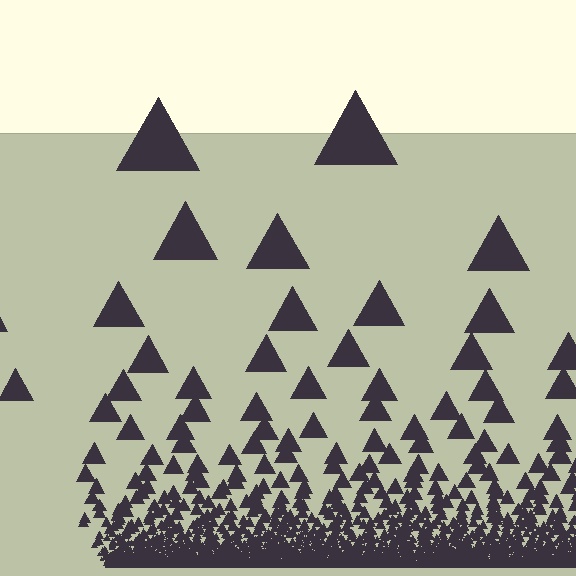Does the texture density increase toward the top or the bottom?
Density increases toward the bottom.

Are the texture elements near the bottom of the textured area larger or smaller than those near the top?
Smaller. The gradient is inverted — elements near the bottom are smaller and denser.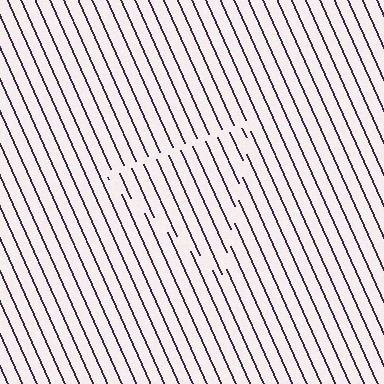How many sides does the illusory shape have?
3 sides — the line-ends trace a triangle.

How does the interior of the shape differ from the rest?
The interior of the shape contains the same grating, shifted by half a period — the contour is defined by the phase discontinuity where line-ends from the inner and outer gratings abut.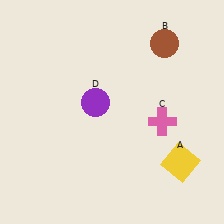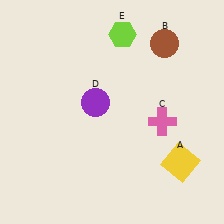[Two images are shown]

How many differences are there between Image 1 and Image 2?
There is 1 difference between the two images.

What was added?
A lime hexagon (E) was added in Image 2.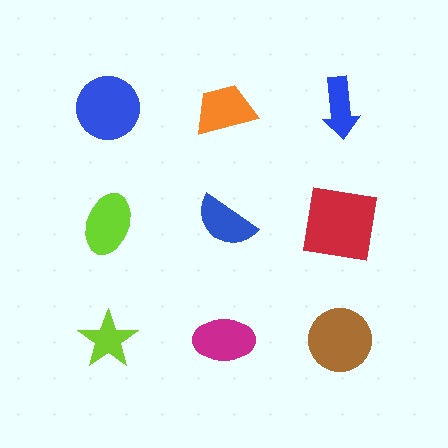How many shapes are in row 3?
3 shapes.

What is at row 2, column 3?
A red square.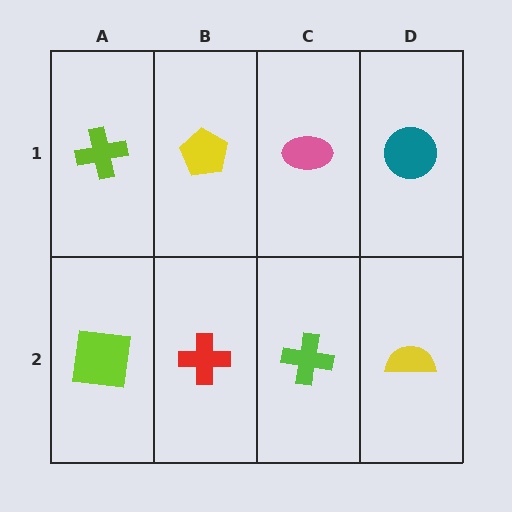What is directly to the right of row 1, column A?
A yellow pentagon.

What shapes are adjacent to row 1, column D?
A yellow semicircle (row 2, column D), a pink ellipse (row 1, column C).